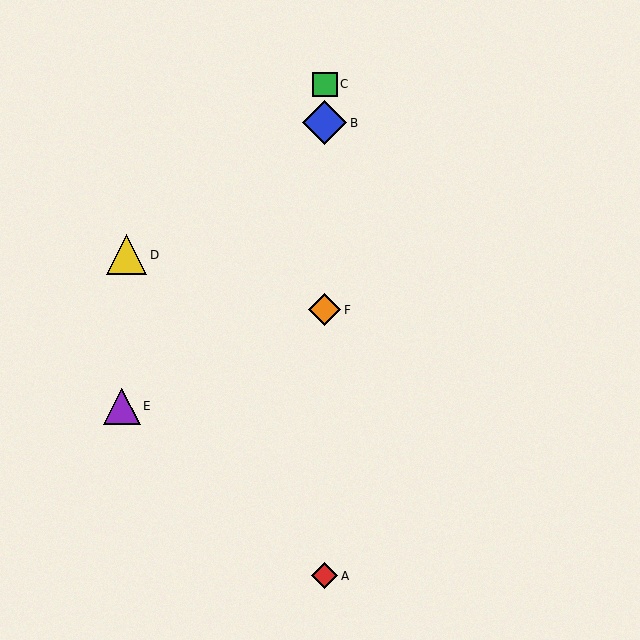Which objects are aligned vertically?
Objects A, B, C, F are aligned vertically.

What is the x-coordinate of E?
Object E is at x≈122.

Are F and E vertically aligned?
No, F is at x≈325 and E is at x≈122.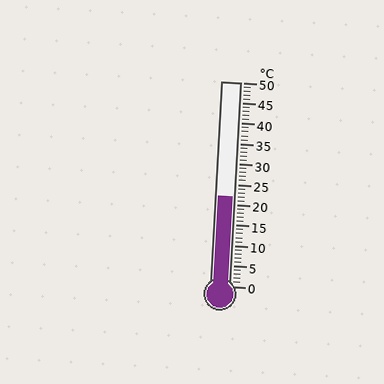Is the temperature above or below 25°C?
The temperature is below 25°C.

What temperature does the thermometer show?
The thermometer shows approximately 22°C.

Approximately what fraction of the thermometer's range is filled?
The thermometer is filled to approximately 45% of its range.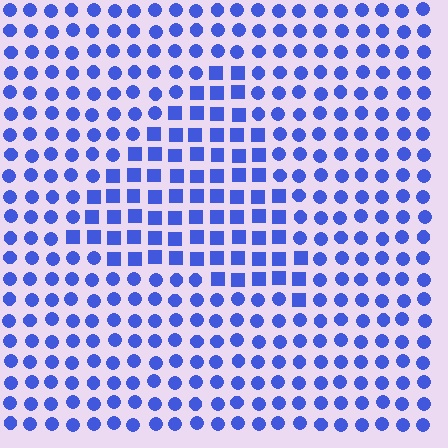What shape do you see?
I see a triangle.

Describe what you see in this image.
The image is filled with small blue elements arranged in a uniform grid. A triangle-shaped region contains squares, while the surrounding area contains circles. The boundary is defined purely by the change in element shape.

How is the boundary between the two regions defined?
The boundary is defined by a change in element shape: squares inside vs. circles outside. All elements share the same color and spacing.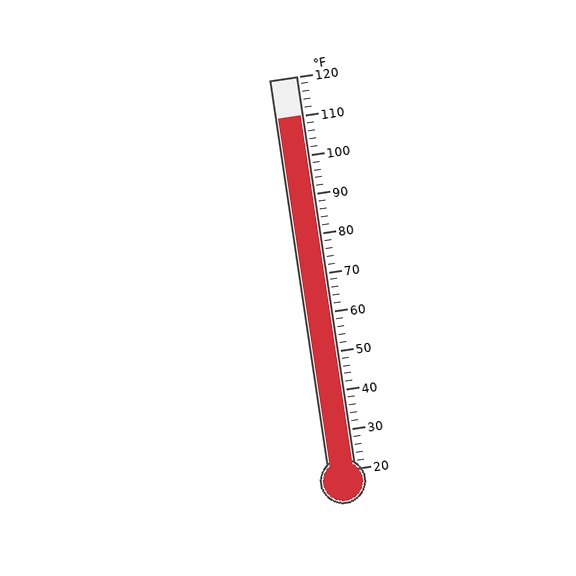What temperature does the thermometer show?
The thermometer shows approximately 110°F.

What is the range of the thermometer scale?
The thermometer scale ranges from 20°F to 120°F.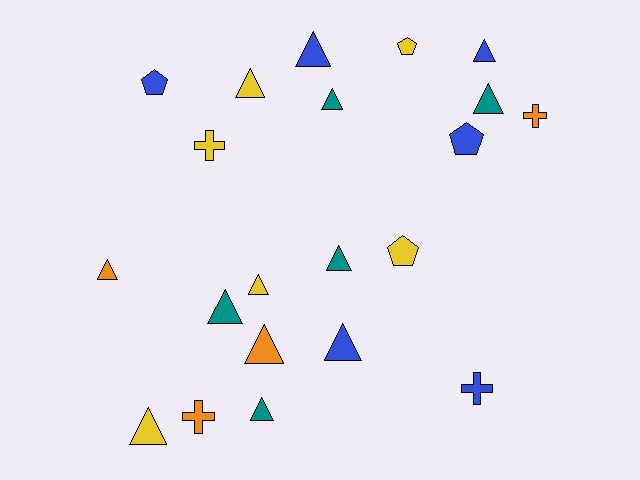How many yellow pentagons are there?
There are 2 yellow pentagons.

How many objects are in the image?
There are 21 objects.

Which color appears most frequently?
Blue, with 6 objects.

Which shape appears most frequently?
Triangle, with 13 objects.